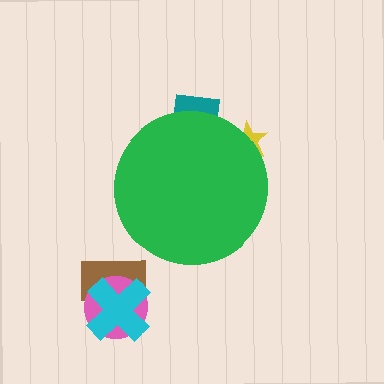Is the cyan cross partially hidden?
No, the cyan cross is fully visible.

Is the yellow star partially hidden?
Yes, the yellow star is partially hidden behind the green circle.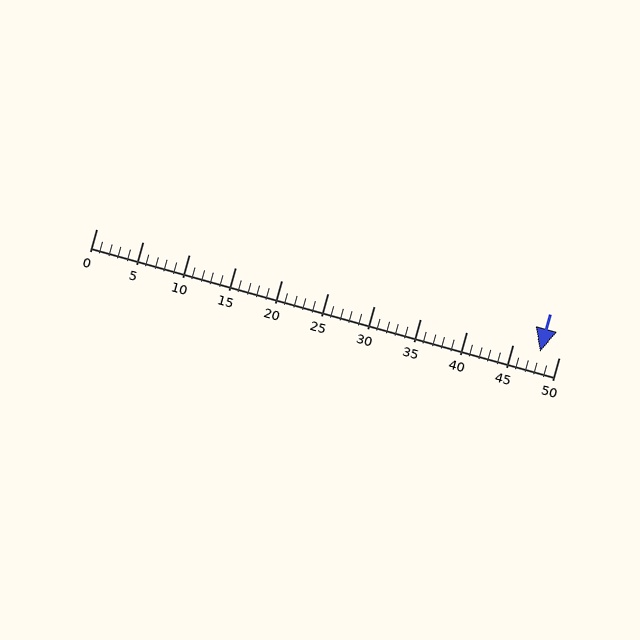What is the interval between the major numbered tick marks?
The major tick marks are spaced 5 units apart.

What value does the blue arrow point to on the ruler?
The blue arrow points to approximately 48.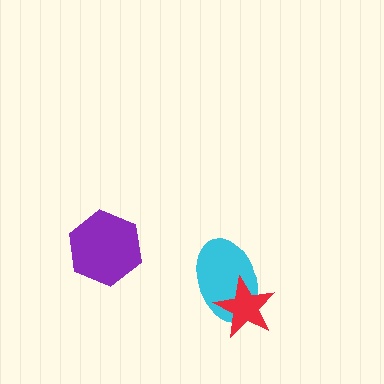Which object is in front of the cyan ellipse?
The red star is in front of the cyan ellipse.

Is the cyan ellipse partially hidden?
Yes, it is partially covered by another shape.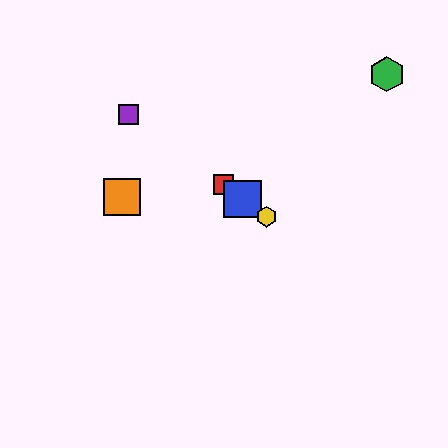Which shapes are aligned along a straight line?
The red square, the blue square, the yellow hexagon, the purple square are aligned along a straight line.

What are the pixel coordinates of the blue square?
The blue square is at (242, 199).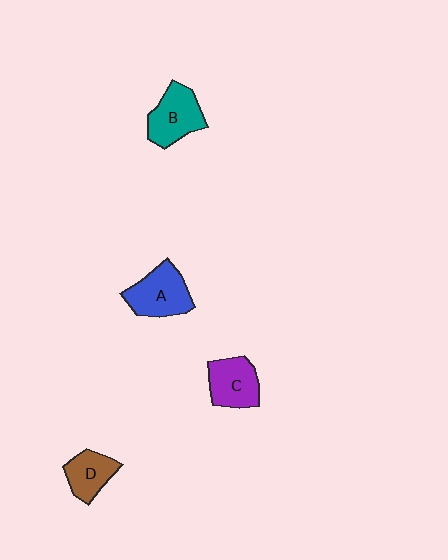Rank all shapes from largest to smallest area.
From largest to smallest: A (blue), B (teal), C (purple), D (brown).